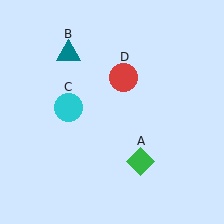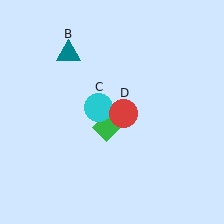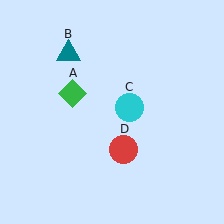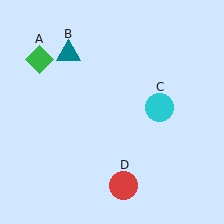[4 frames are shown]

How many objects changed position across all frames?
3 objects changed position: green diamond (object A), cyan circle (object C), red circle (object D).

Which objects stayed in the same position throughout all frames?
Teal triangle (object B) remained stationary.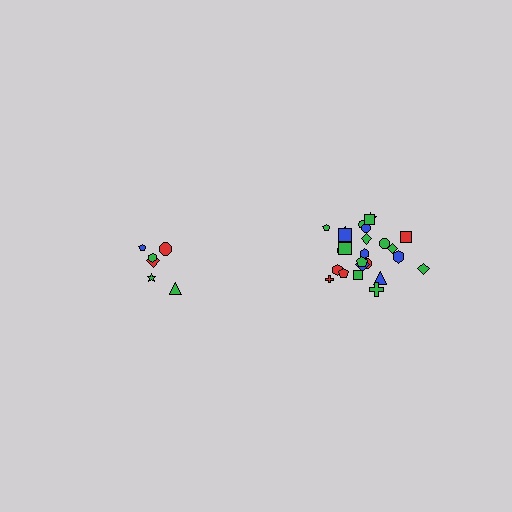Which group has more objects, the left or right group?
The right group.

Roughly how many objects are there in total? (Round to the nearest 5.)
Roughly 30 objects in total.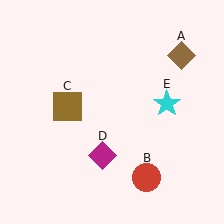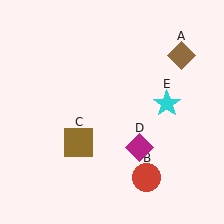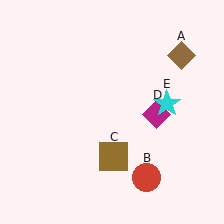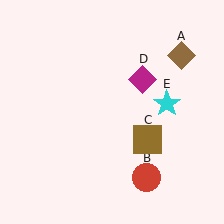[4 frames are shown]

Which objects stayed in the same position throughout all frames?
Brown diamond (object A) and red circle (object B) and cyan star (object E) remained stationary.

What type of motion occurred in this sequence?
The brown square (object C), magenta diamond (object D) rotated counterclockwise around the center of the scene.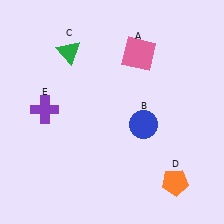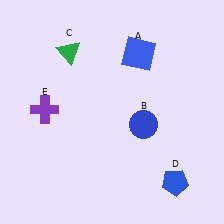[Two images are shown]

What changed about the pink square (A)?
In Image 1, A is pink. In Image 2, it changed to blue.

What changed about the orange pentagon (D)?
In Image 1, D is orange. In Image 2, it changed to blue.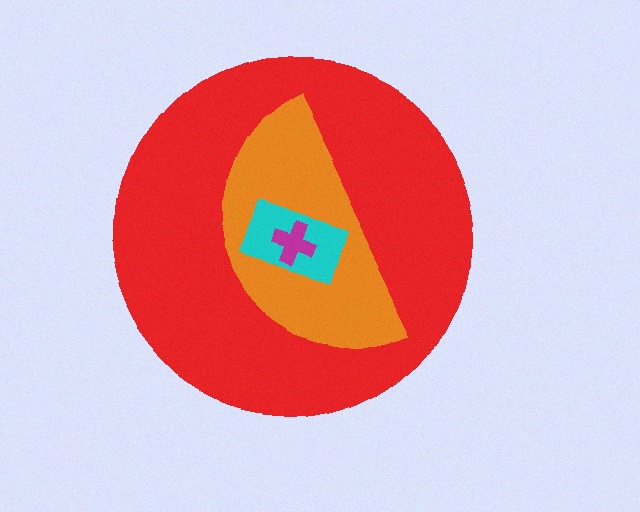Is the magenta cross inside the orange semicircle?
Yes.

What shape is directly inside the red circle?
The orange semicircle.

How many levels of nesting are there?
4.